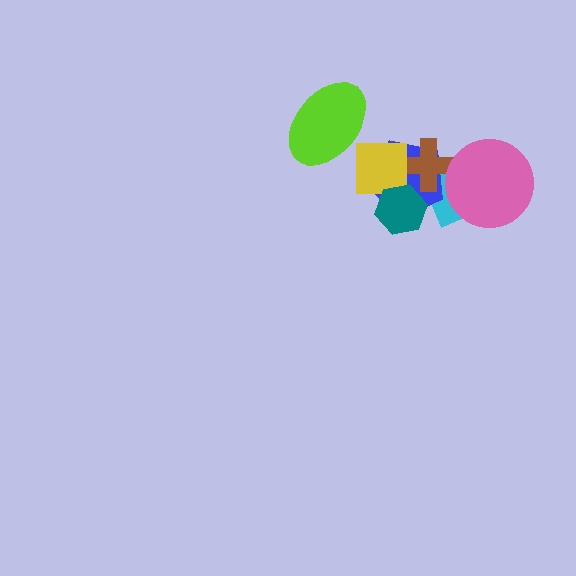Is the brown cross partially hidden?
Yes, it is partially covered by another shape.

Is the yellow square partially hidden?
Yes, it is partially covered by another shape.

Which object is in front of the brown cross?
The pink circle is in front of the brown cross.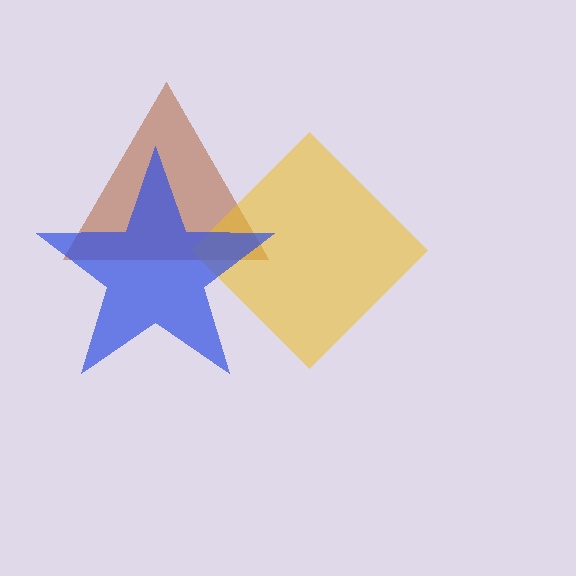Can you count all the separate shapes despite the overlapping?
Yes, there are 3 separate shapes.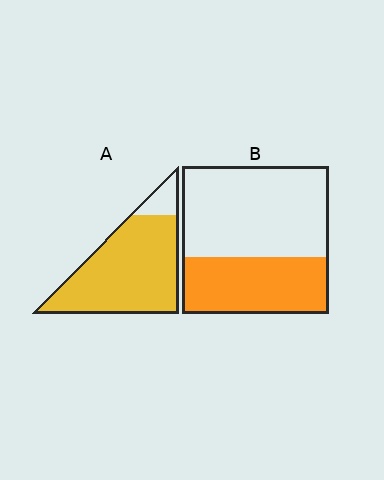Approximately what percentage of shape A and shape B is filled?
A is approximately 90% and B is approximately 40%.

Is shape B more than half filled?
No.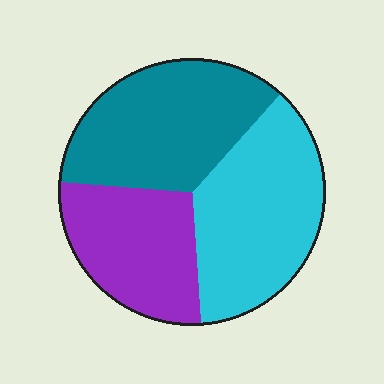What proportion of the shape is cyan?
Cyan covers roughly 35% of the shape.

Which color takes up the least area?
Purple, at roughly 25%.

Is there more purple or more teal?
Teal.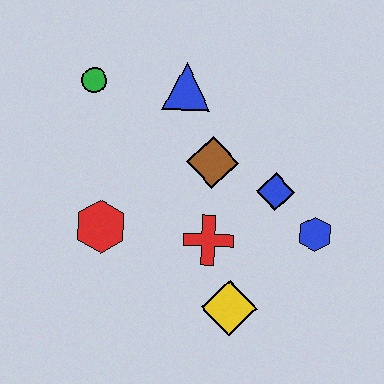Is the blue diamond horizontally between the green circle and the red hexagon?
No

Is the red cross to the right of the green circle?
Yes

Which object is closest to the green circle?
The blue triangle is closest to the green circle.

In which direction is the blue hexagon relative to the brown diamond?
The blue hexagon is to the right of the brown diamond.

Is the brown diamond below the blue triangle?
Yes